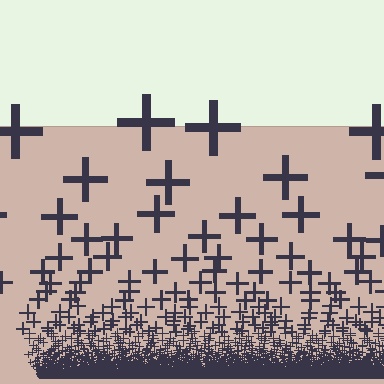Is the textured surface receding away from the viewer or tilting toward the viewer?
The surface appears to tilt toward the viewer. Texture elements get larger and sparser toward the top.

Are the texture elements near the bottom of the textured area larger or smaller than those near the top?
Smaller. The gradient is inverted — elements near the bottom are smaller and denser.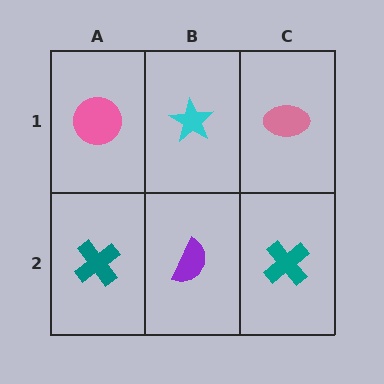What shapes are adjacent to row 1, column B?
A purple semicircle (row 2, column B), a pink circle (row 1, column A), a pink ellipse (row 1, column C).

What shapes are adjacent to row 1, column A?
A teal cross (row 2, column A), a cyan star (row 1, column B).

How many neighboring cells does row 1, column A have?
2.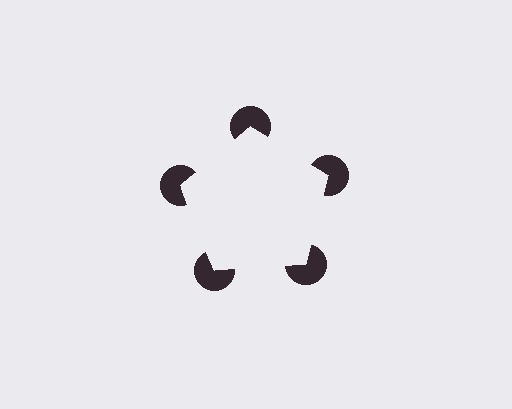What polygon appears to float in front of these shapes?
An illusory pentagon — its edges are inferred from the aligned wedge cuts in the pac-man discs, not physically drawn.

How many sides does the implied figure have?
5 sides.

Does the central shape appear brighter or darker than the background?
It typically appears slightly brighter than the background, even though no actual brightness change is drawn.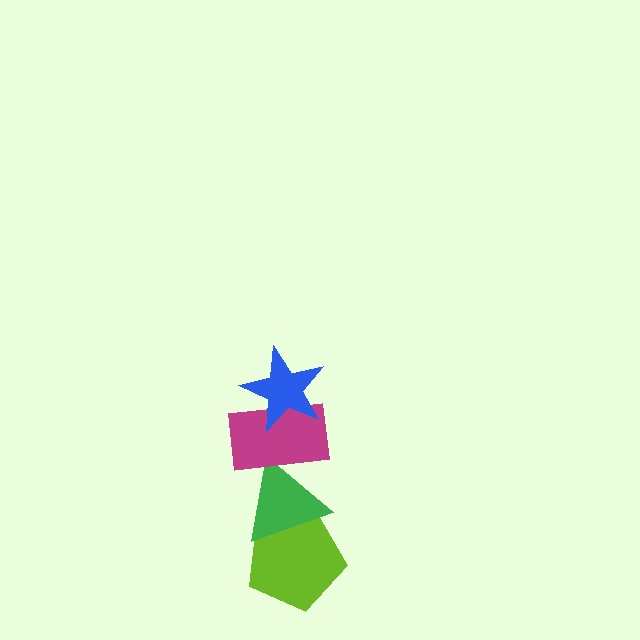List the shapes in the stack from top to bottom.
From top to bottom: the blue star, the magenta rectangle, the green triangle, the lime pentagon.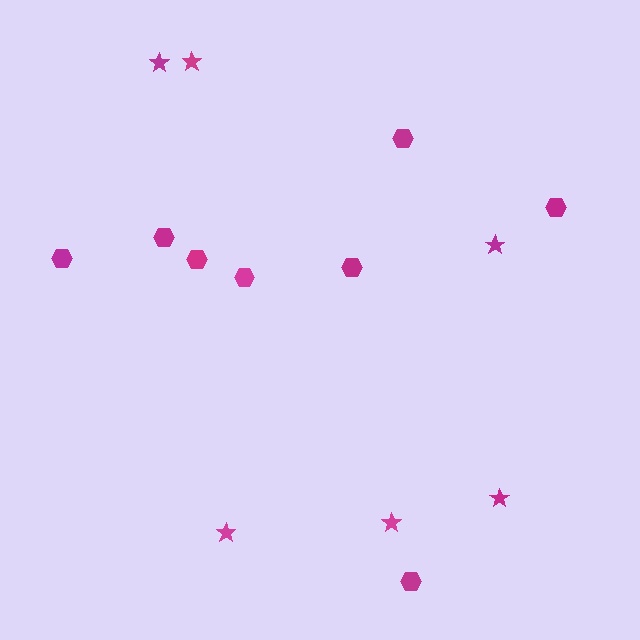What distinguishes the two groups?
There are 2 groups: one group of hexagons (8) and one group of stars (6).